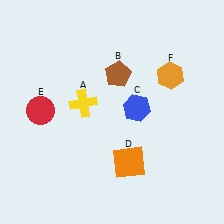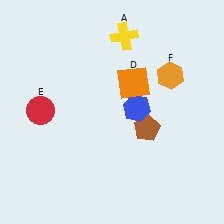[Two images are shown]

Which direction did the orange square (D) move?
The orange square (D) moved up.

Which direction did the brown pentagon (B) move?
The brown pentagon (B) moved down.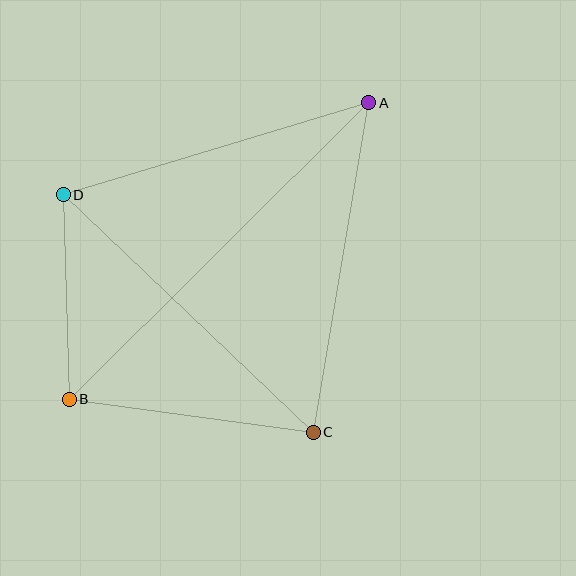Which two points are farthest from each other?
Points A and B are farthest from each other.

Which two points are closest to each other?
Points B and D are closest to each other.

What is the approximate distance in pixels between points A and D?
The distance between A and D is approximately 319 pixels.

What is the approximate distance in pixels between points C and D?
The distance between C and D is approximately 345 pixels.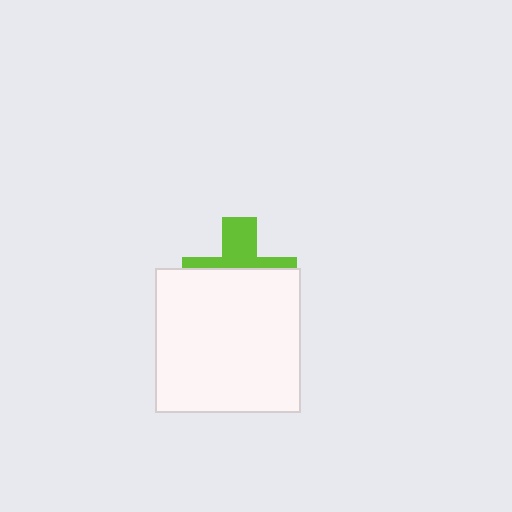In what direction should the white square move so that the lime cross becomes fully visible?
The white square should move down. That is the shortest direction to clear the overlap and leave the lime cross fully visible.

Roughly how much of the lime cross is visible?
A small part of it is visible (roughly 38%).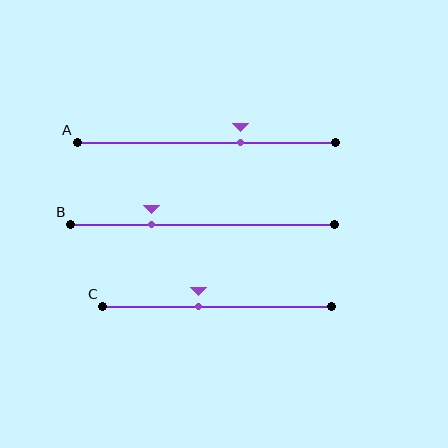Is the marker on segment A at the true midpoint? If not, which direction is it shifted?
No, the marker on segment A is shifted to the right by about 13% of the segment length.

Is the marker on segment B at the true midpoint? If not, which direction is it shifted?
No, the marker on segment B is shifted to the left by about 19% of the segment length.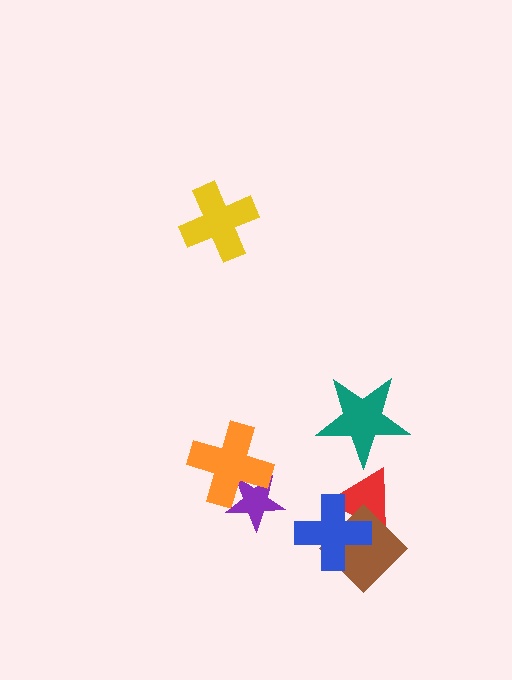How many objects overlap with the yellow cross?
0 objects overlap with the yellow cross.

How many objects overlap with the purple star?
1 object overlaps with the purple star.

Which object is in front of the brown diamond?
The blue cross is in front of the brown diamond.